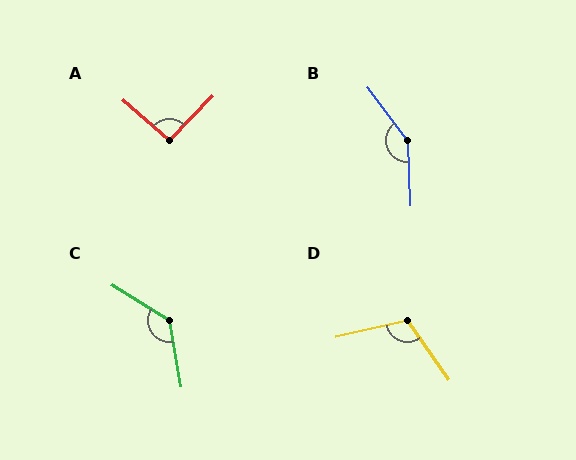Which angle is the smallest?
A, at approximately 93 degrees.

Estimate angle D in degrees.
Approximately 112 degrees.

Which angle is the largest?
B, at approximately 146 degrees.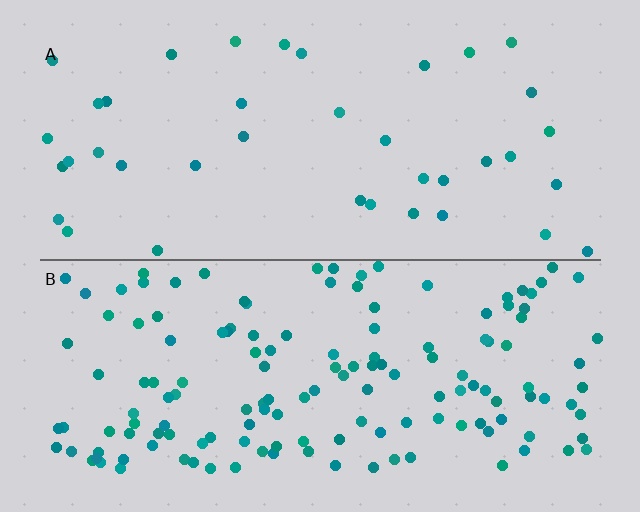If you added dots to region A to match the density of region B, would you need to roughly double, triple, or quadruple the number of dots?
Approximately quadruple.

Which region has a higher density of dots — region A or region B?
B (the bottom).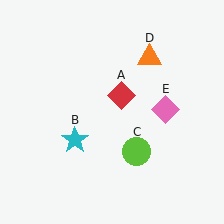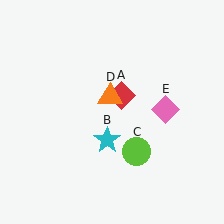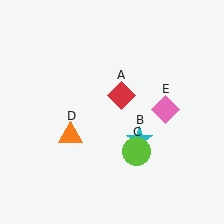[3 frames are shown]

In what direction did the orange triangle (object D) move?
The orange triangle (object D) moved down and to the left.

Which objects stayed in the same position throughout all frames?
Red diamond (object A) and lime circle (object C) and pink diamond (object E) remained stationary.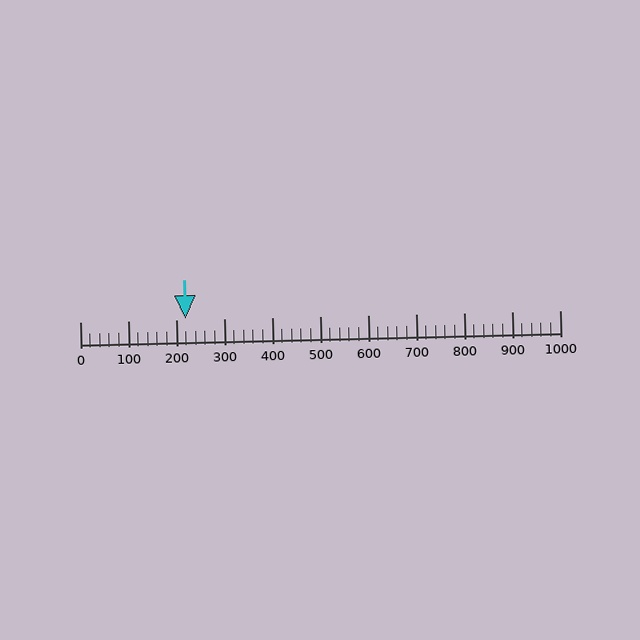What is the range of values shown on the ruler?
The ruler shows values from 0 to 1000.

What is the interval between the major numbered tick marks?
The major tick marks are spaced 100 units apart.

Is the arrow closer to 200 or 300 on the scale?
The arrow is closer to 200.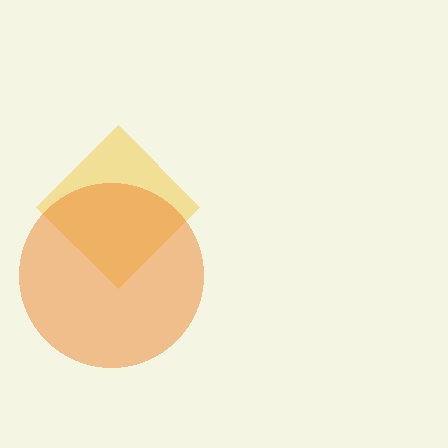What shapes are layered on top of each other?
The layered shapes are: a yellow diamond, an orange circle.